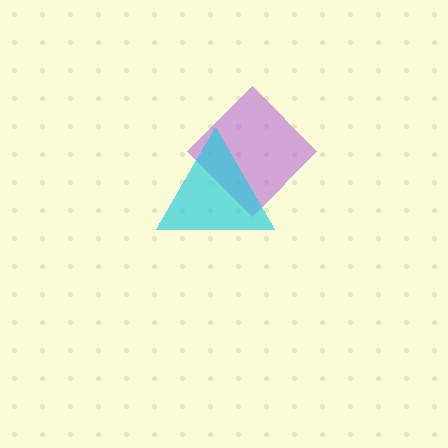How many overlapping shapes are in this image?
There are 2 overlapping shapes in the image.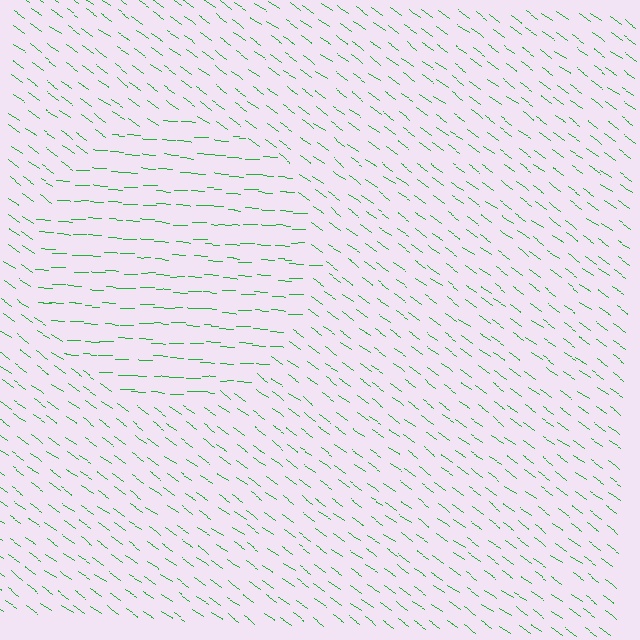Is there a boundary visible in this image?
Yes, there is a texture boundary formed by a change in line orientation.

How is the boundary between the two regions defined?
The boundary is defined purely by a change in line orientation (approximately 33 degrees difference). All lines are the same color and thickness.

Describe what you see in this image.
The image is filled with small green line segments. A circle region in the image has lines oriented differently from the surrounding lines, creating a visible texture boundary.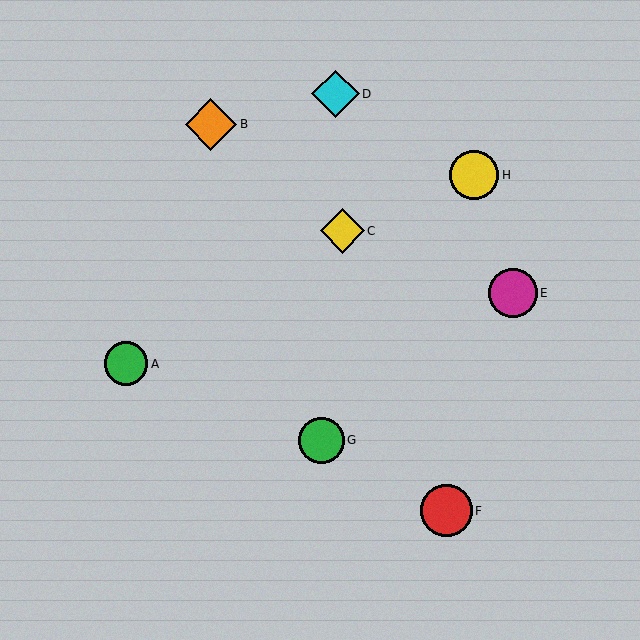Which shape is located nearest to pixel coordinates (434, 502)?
The red circle (labeled F) at (447, 511) is nearest to that location.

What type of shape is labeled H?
Shape H is a yellow circle.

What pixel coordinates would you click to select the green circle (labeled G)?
Click at (321, 440) to select the green circle G.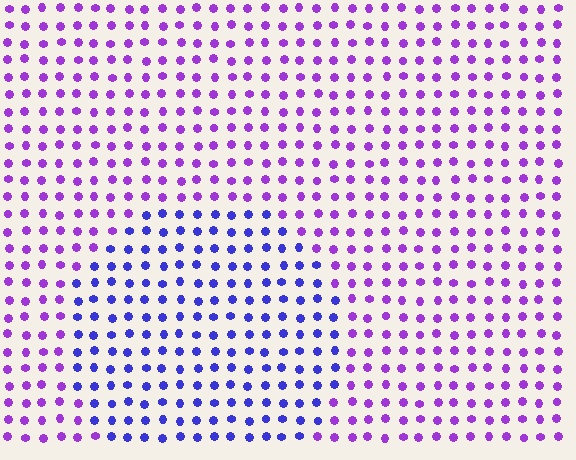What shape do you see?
I see a circle.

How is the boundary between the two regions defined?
The boundary is defined purely by a slight shift in hue (about 38 degrees). Spacing, size, and orientation are identical on both sides.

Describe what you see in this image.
The image is filled with small purple elements in a uniform arrangement. A circle-shaped region is visible where the elements are tinted to a slightly different hue, forming a subtle color boundary.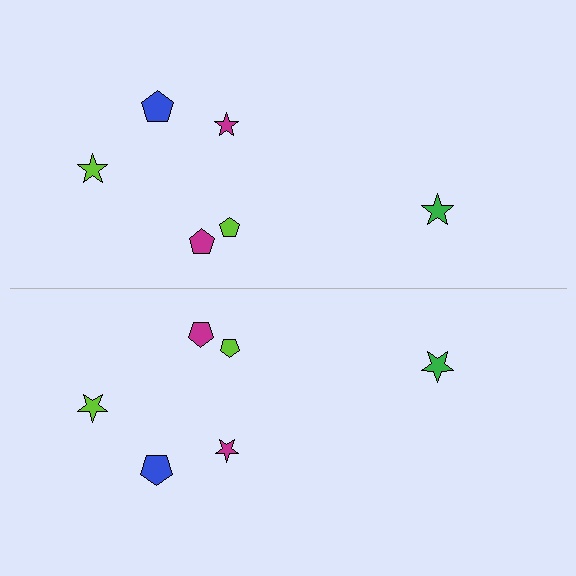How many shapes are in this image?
There are 12 shapes in this image.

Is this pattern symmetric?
Yes, this pattern has bilateral (reflection) symmetry.